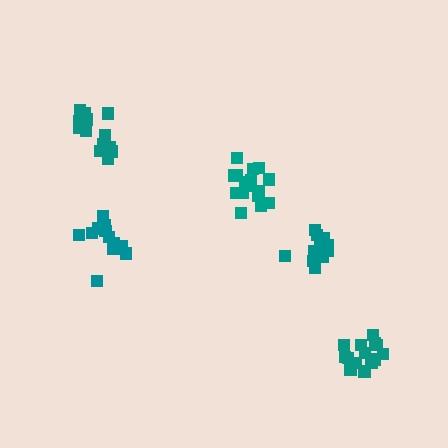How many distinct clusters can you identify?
There are 5 distinct clusters.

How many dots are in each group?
Group 1: 13 dots, Group 2: 14 dots, Group 3: 16 dots, Group 4: 15 dots, Group 5: 13 dots (71 total).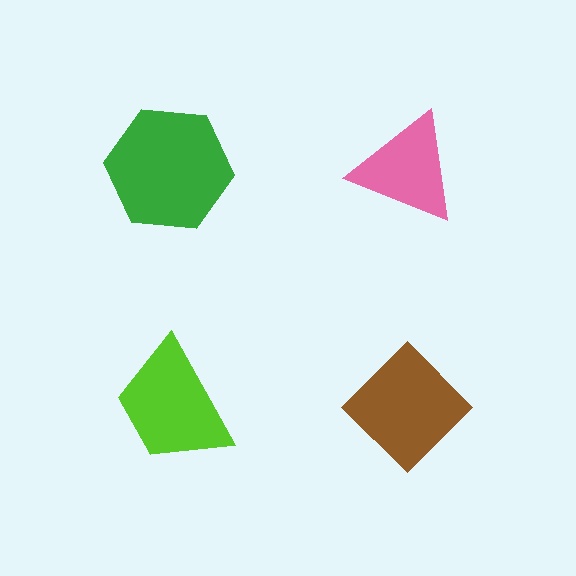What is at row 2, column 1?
A lime trapezoid.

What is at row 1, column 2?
A pink triangle.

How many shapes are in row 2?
2 shapes.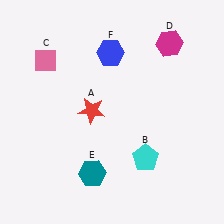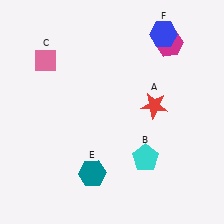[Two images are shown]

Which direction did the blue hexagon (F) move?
The blue hexagon (F) moved right.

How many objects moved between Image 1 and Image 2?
2 objects moved between the two images.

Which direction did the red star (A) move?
The red star (A) moved right.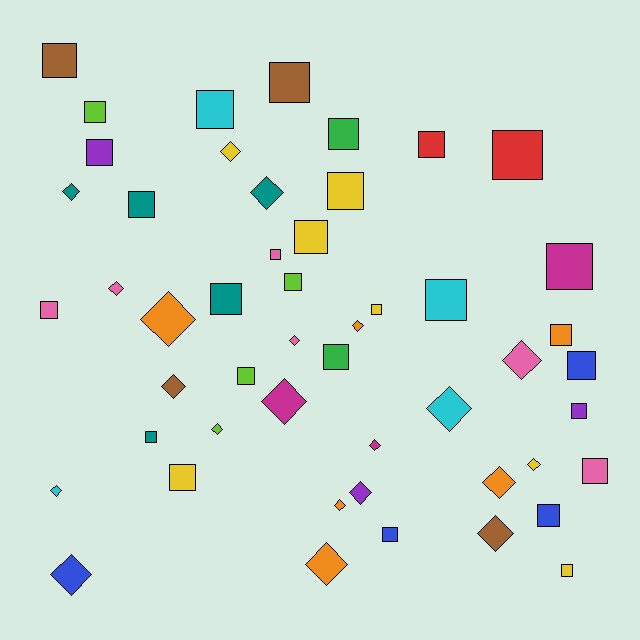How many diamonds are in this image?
There are 21 diamonds.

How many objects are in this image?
There are 50 objects.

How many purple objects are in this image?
There are 3 purple objects.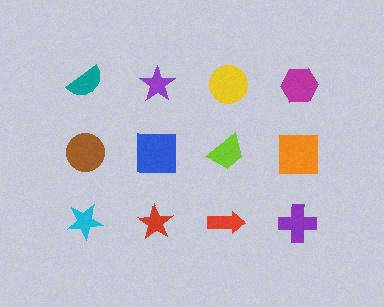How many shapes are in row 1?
4 shapes.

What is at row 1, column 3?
A yellow circle.